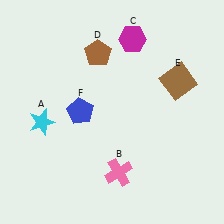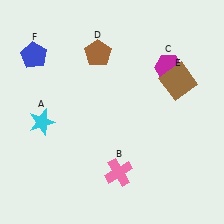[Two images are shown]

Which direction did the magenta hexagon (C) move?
The magenta hexagon (C) moved right.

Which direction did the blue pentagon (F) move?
The blue pentagon (F) moved up.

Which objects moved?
The objects that moved are: the magenta hexagon (C), the blue pentagon (F).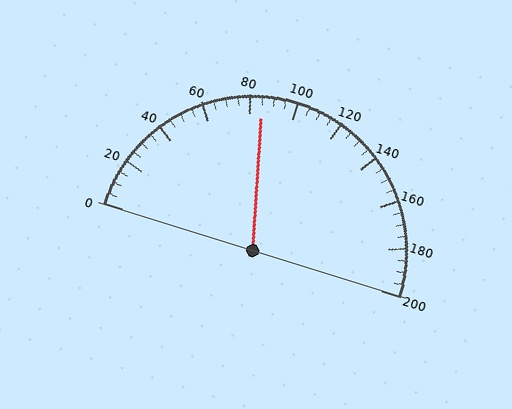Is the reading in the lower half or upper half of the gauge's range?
The reading is in the lower half of the range (0 to 200).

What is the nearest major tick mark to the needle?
The nearest major tick mark is 80.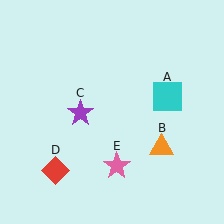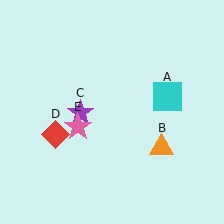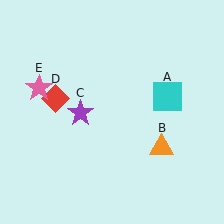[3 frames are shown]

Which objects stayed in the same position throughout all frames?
Cyan square (object A) and orange triangle (object B) and purple star (object C) remained stationary.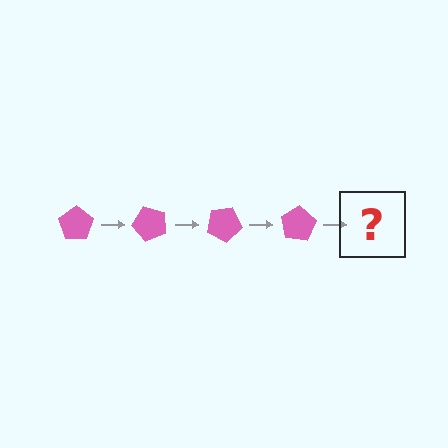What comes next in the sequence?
The next element should be a pink pentagon rotated 200 degrees.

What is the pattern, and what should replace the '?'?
The pattern is that the pentagon rotates 50 degrees each step. The '?' should be a pink pentagon rotated 200 degrees.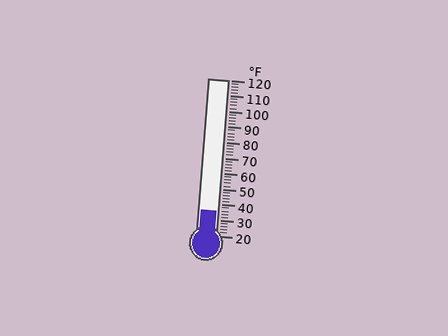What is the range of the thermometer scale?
The thermometer scale ranges from 20°F to 120°F.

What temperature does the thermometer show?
The thermometer shows approximately 36°F.